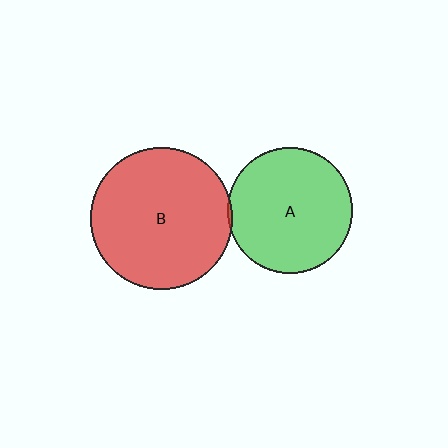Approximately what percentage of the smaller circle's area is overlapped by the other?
Approximately 5%.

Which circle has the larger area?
Circle B (red).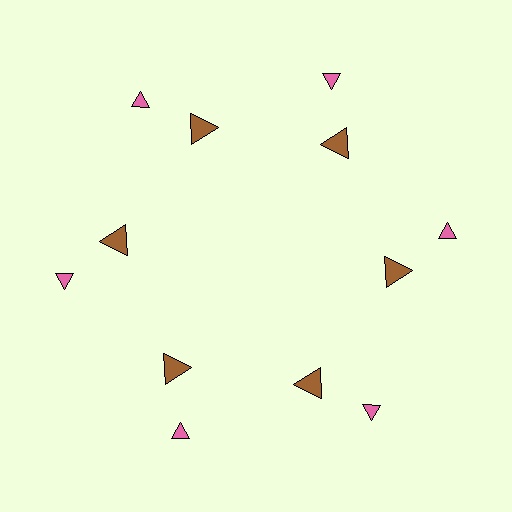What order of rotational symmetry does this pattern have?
This pattern has 6-fold rotational symmetry.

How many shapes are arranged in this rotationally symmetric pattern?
There are 12 shapes, arranged in 6 groups of 2.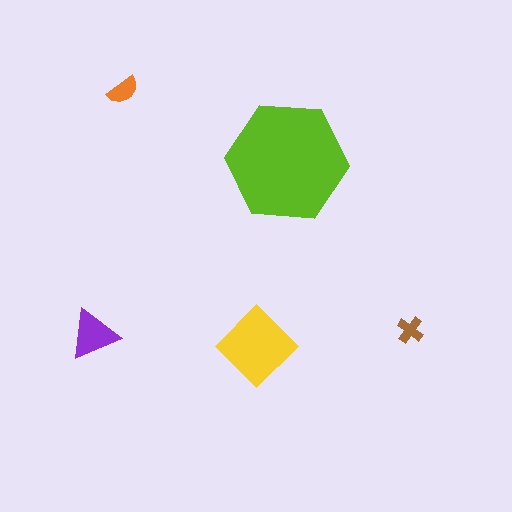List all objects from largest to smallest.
The lime hexagon, the yellow diamond, the purple triangle, the orange semicircle, the brown cross.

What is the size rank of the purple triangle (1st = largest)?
3rd.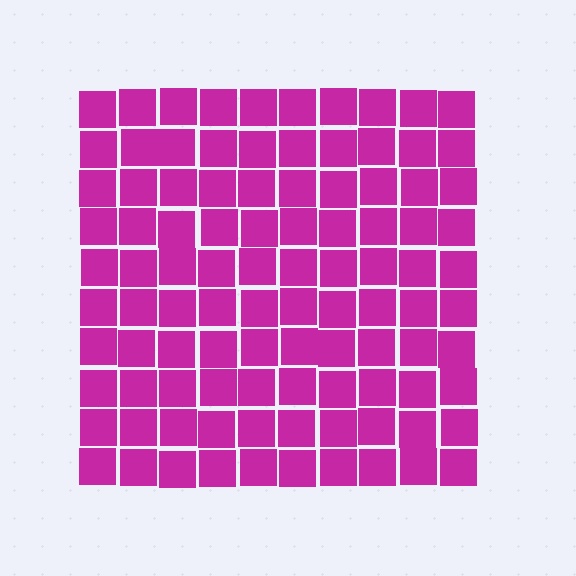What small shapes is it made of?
It is made of small squares.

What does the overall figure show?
The overall figure shows a square.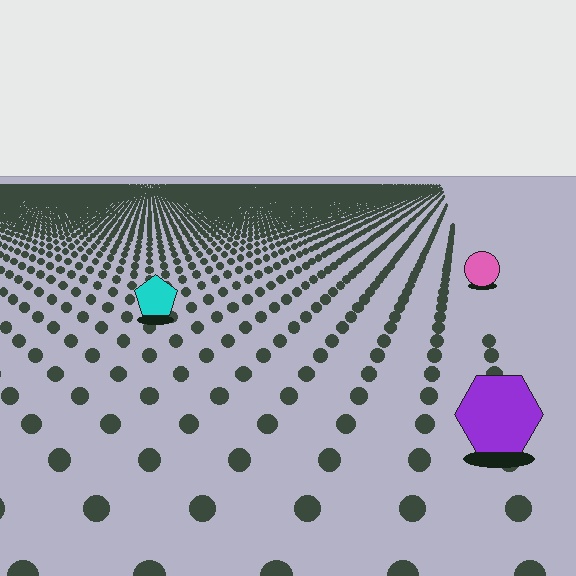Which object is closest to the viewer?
The purple hexagon is closest. The texture marks near it are larger and more spread out.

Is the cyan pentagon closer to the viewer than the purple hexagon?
No. The purple hexagon is closer — you can tell from the texture gradient: the ground texture is coarser near it.